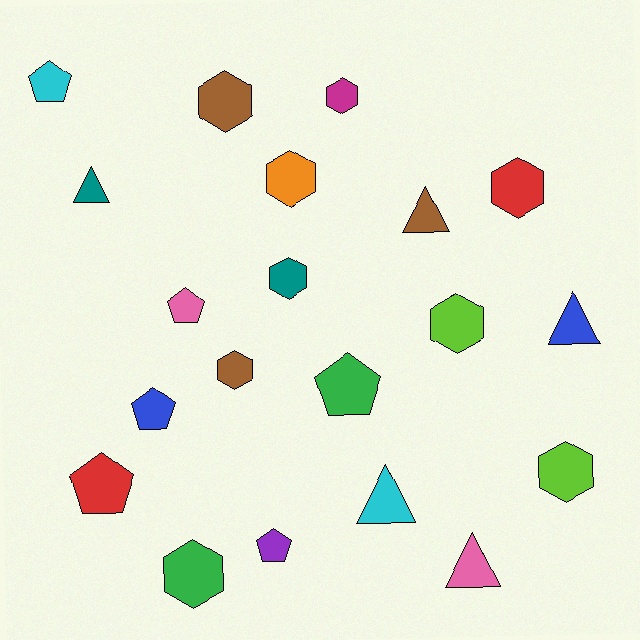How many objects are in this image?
There are 20 objects.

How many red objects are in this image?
There are 2 red objects.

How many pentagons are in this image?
There are 6 pentagons.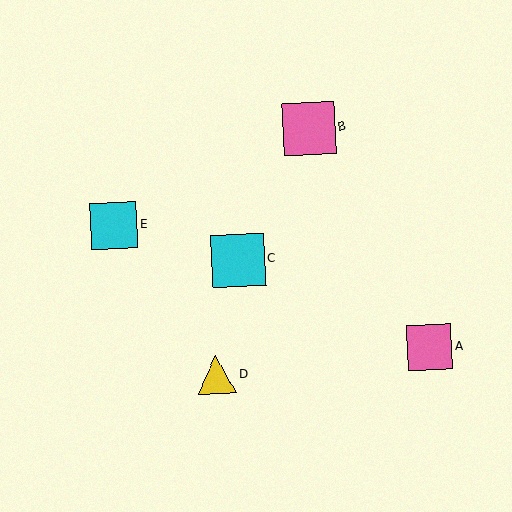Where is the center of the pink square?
The center of the pink square is at (430, 347).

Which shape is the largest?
The cyan square (labeled C) is the largest.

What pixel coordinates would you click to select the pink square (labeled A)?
Click at (430, 347) to select the pink square A.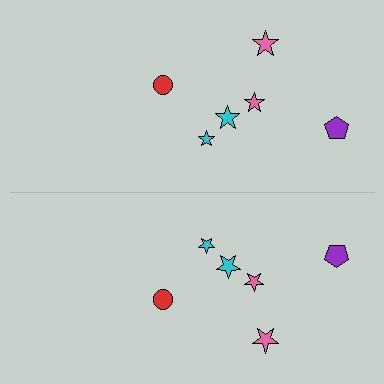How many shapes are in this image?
There are 12 shapes in this image.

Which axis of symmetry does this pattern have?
The pattern has a horizontal axis of symmetry running through the center of the image.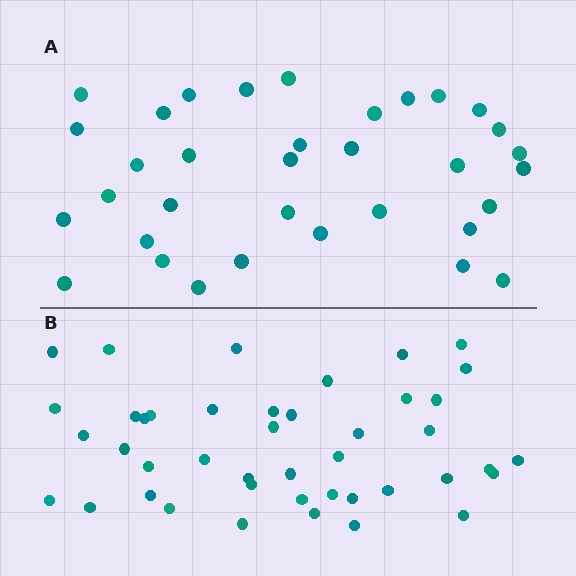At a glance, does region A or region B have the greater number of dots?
Region B (the bottom region) has more dots.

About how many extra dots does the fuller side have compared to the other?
Region B has roughly 8 or so more dots than region A.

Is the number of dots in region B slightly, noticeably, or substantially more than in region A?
Region B has noticeably more, but not dramatically so. The ratio is roughly 1.3 to 1.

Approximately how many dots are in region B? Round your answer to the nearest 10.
About 40 dots. (The exact count is 43, which rounds to 40.)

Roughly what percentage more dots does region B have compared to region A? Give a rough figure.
About 25% more.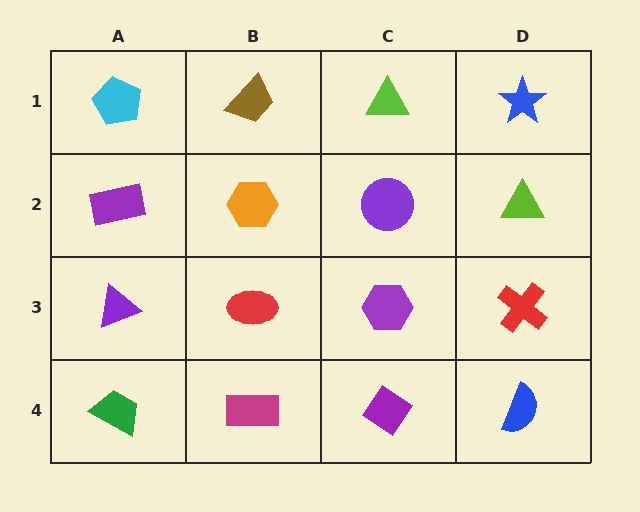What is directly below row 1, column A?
A purple rectangle.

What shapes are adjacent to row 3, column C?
A purple circle (row 2, column C), a purple diamond (row 4, column C), a red ellipse (row 3, column B), a red cross (row 3, column D).